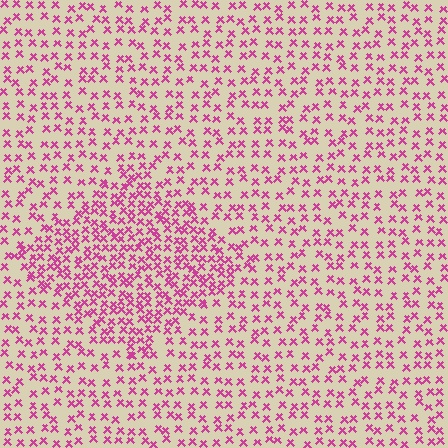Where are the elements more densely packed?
The elements are more densely packed inside the diamond boundary.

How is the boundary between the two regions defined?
The boundary is defined by a change in element density (approximately 1.9x ratio). All elements are the same color, size, and shape.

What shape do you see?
I see a diamond.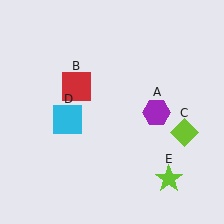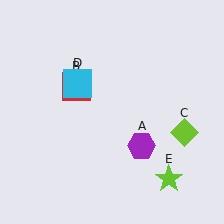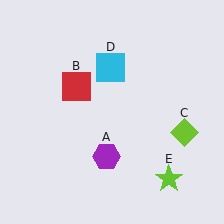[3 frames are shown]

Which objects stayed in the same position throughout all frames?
Red square (object B) and lime diamond (object C) and lime star (object E) remained stationary.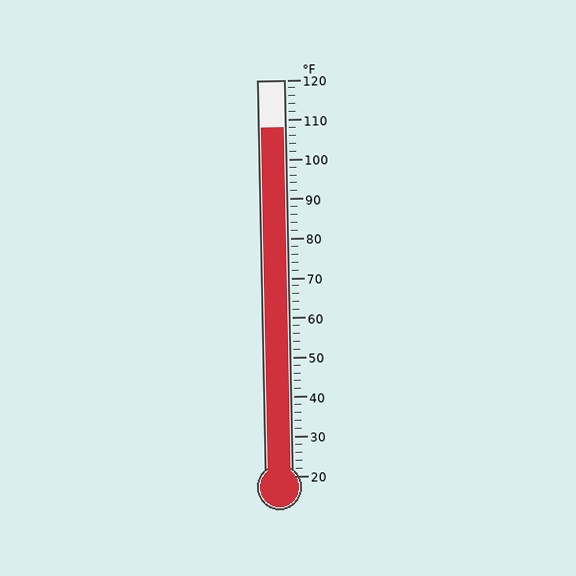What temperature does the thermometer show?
The thermometer shows approximately 108°F.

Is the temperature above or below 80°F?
The temperature is above 80°F.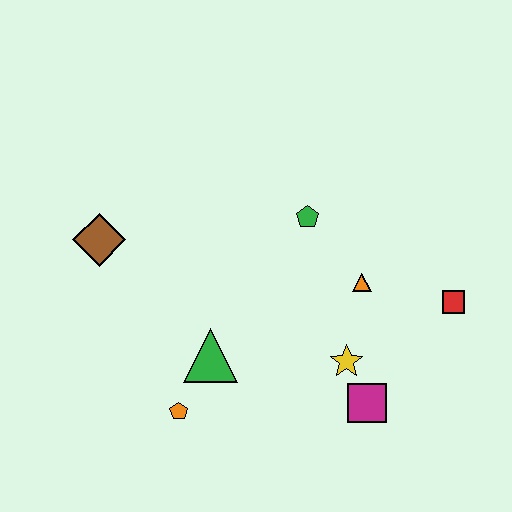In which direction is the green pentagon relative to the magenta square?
The green pentagon is above the magenta square.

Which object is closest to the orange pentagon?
The green triangle is closest to the orange pentagon.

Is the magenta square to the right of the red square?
No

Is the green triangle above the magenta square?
Yes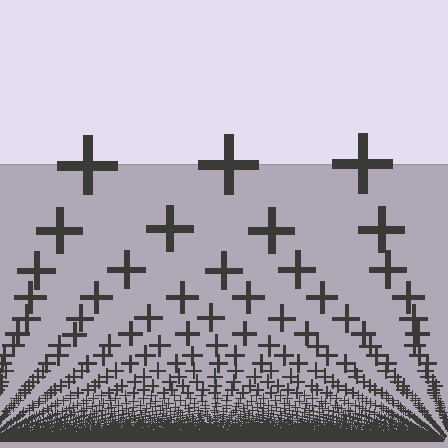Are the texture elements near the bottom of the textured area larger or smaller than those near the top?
Smaller. The gradient is inverted — elements near the bottom are smaller and denser.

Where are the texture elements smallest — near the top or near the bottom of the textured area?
Near the bottom.